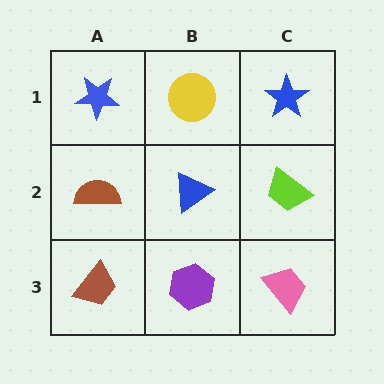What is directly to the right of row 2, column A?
A blue triangle.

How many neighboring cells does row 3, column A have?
2.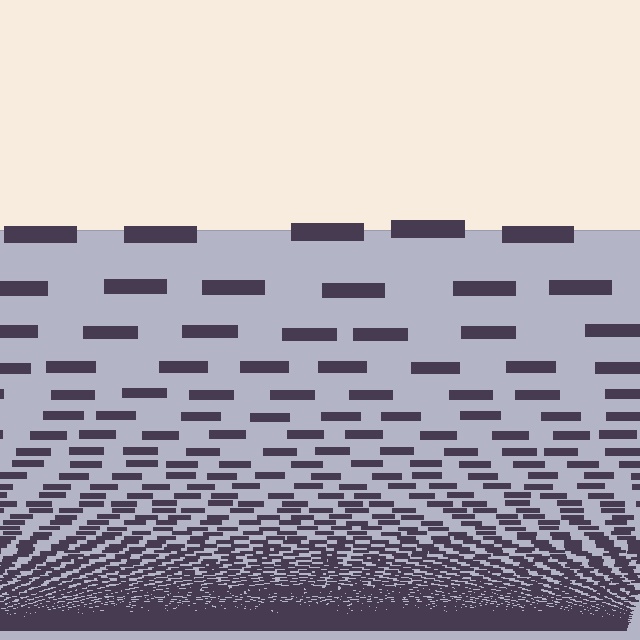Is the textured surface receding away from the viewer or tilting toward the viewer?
The surface appears to tilt toward the viewer. Texture elements get larger and sparser toward the top.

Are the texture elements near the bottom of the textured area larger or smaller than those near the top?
Smaller. The gradient is inverted — elements near the bottom are smaller and denser.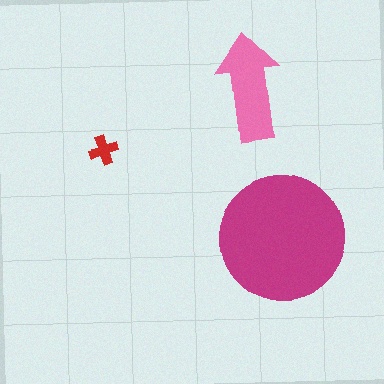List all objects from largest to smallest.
The magenta circle, the pink arrow, the red cross.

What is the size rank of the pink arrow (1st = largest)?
2nd.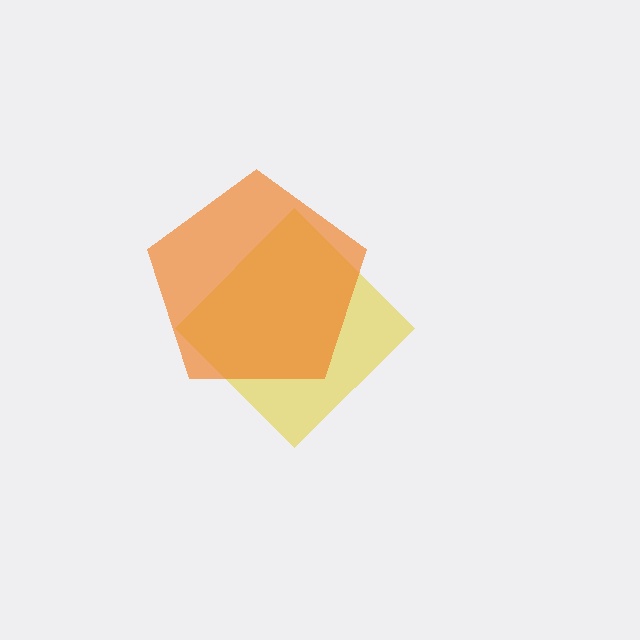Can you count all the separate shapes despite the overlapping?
Yes, there are 2 separate shapes.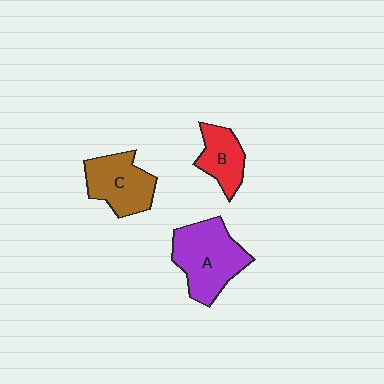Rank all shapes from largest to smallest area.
From largest to smallest: A (purple), C (brown), B (red).